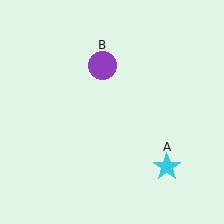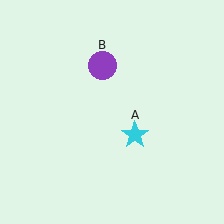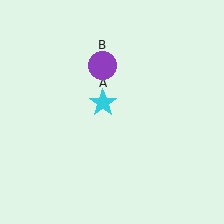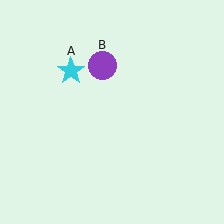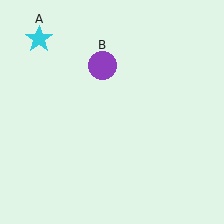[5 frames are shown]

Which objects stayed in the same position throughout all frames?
Purple circle (object B) remained stationary.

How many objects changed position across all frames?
1 object changed position: cyan star (object A).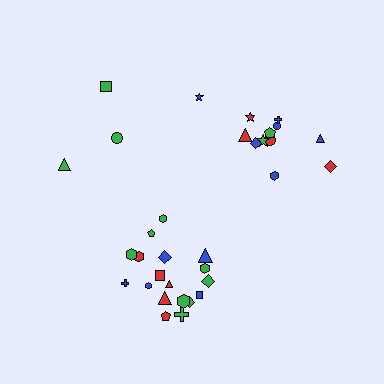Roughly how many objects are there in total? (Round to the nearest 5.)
Roughly 35 objects in total.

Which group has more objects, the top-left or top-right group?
The top-right group.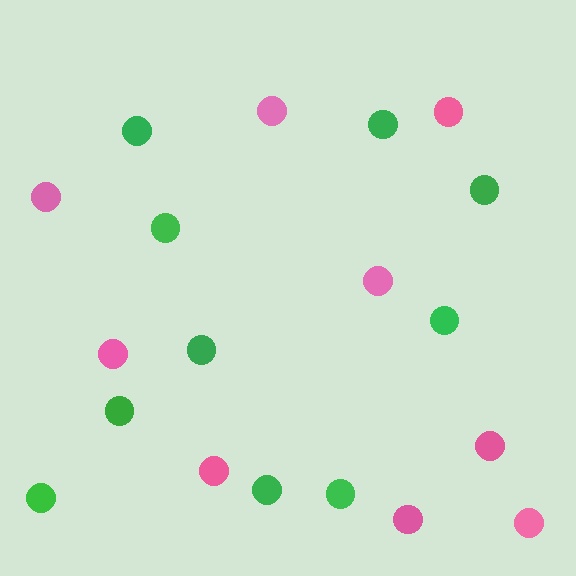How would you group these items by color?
There are 2 groups: one group of pink circles (9) and one group of green circles (10).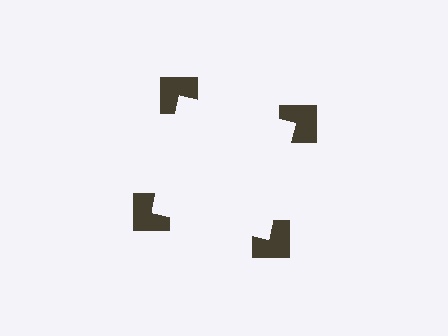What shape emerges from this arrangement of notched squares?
An illusory square — its edges are inferred from the aligned wedge cuts in the notched squares, not physically drawn.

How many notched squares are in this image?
There are 4 — one at each vertex of the illusory square.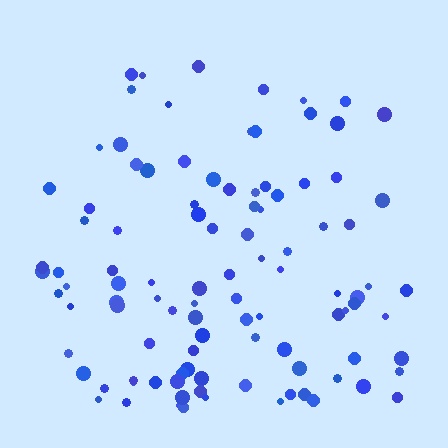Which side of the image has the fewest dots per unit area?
The top.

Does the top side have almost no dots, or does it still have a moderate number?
Still a moderate number, just noticeably fewer than the bottom.